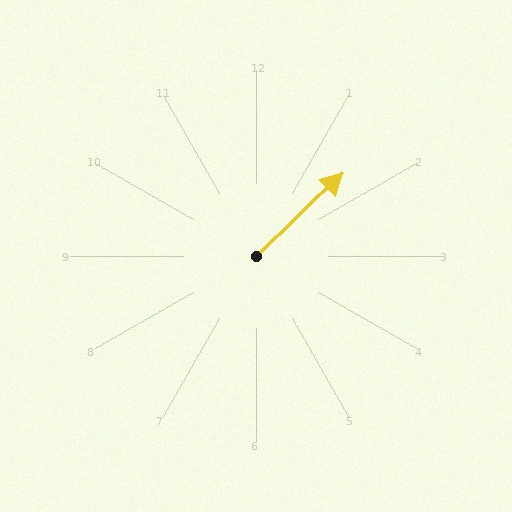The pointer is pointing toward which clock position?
Roughly 2 o'clock.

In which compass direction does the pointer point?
Northeast.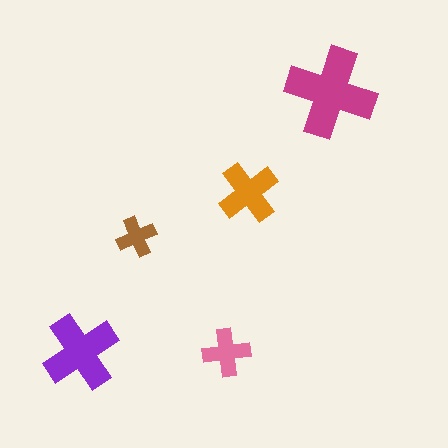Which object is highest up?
The magenta cross is topmost.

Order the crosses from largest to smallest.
the magenta one, the purple one, the orange one, the pink one, the brown one.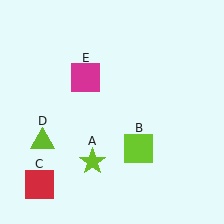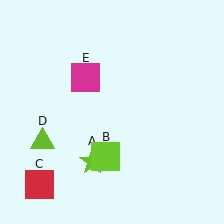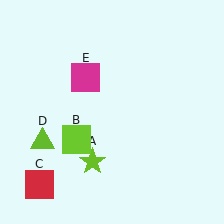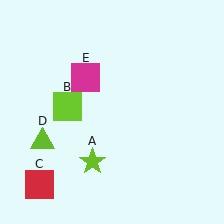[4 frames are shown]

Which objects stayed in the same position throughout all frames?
Lime star (object A) and red square (object C) and lime triangle (object D) and magenta square (object E) remained stationary.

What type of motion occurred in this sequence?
The lime square (object B) rotated clockwise around the center of the scene.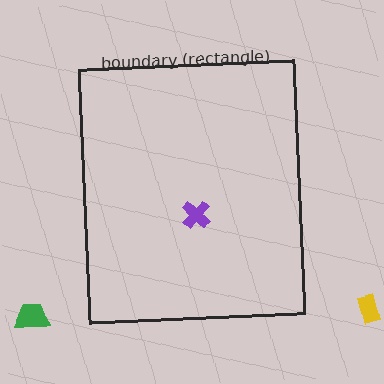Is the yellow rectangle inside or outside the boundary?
Outside.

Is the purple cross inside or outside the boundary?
Inside.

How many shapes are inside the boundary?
1 inside, 2 outside.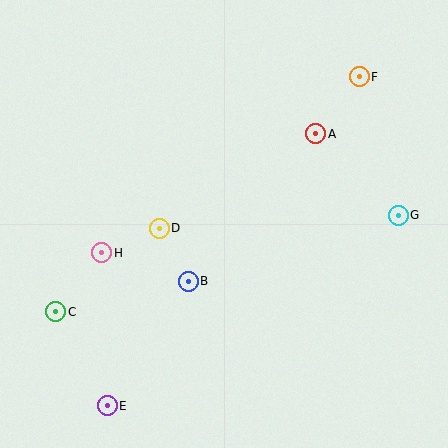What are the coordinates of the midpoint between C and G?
The midpoint between C and G is at (227, 264).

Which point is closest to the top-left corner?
Point H is closest to the top-left corner.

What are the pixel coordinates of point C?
Point C is at (56, 312).